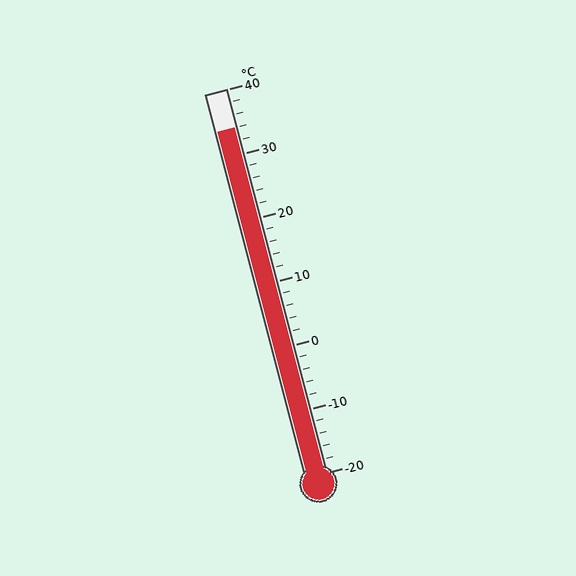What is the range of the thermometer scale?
The thermometer scale ranges from -20°C to 40°C.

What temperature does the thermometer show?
The thermometer shows approximately 34°C.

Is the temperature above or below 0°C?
The temperature is above 0°C.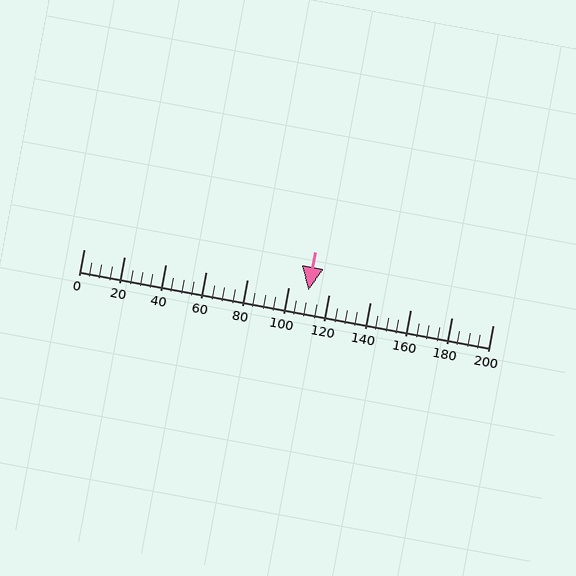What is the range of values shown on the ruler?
The ruler shows values from 0 to 200.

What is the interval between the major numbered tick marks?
The major tick marks are spaced 20 units apart.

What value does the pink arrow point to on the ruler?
The pink arrow points to approximately 110.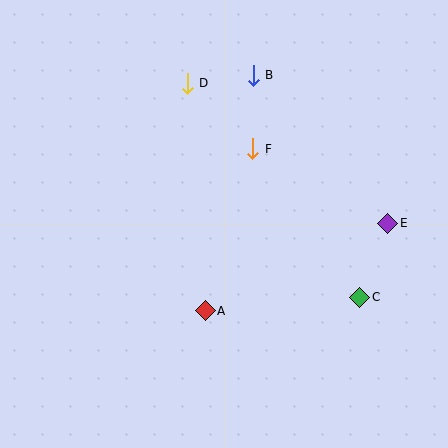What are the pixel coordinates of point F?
Point F is at (253, 149).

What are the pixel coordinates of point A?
Point A is at (205, 311).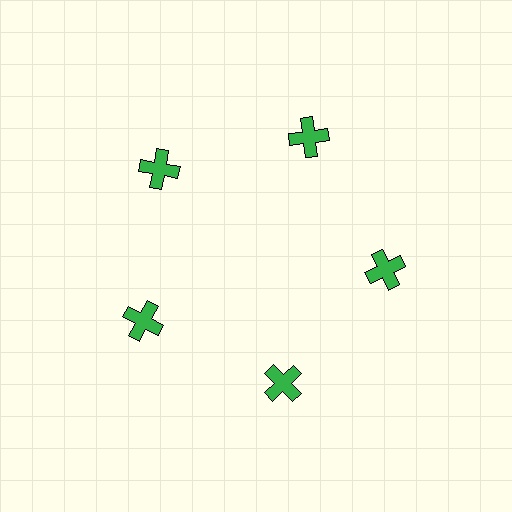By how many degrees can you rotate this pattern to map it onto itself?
The pattern maps onto itself every 72 degrees of rotation.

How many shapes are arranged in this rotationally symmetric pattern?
There are 5 shapes, arranged in 5 groups of 1.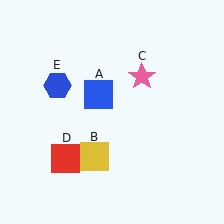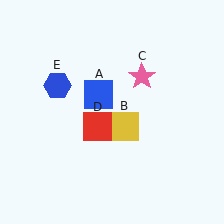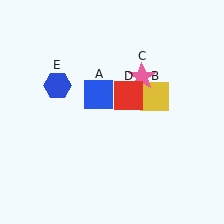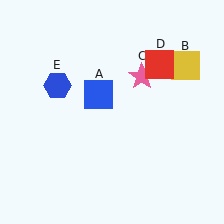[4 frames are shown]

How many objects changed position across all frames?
2 objects changed position: yellow square (object B), red square (object D).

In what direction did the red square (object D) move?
The red square (object D) moved up and to the right.